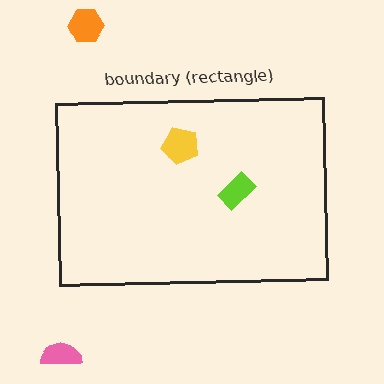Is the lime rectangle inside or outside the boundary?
Inside.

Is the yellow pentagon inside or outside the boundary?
Inside.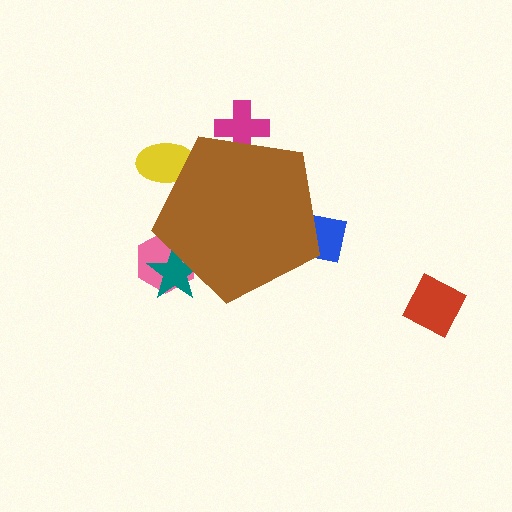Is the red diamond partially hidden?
No, the red diamond is fully visible.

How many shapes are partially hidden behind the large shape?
5 shapes are partially hidden.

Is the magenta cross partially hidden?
Yes, the magenta cross is partially hidden behind the brown pentagon.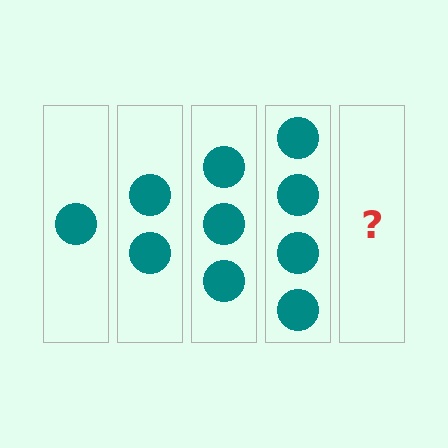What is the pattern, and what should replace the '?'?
The pattern is that each step adds one more circle. The '?' should be 5 circles.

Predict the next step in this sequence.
The next step is 5 circles.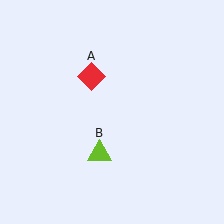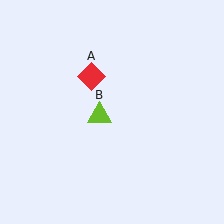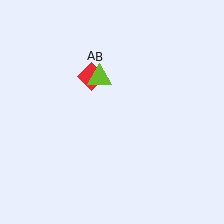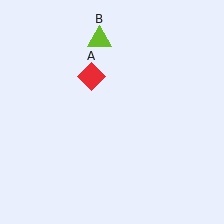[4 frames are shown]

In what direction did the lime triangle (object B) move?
The lime triangle (object B) moved up.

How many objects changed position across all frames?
1 object changed position: lime triangle (object B).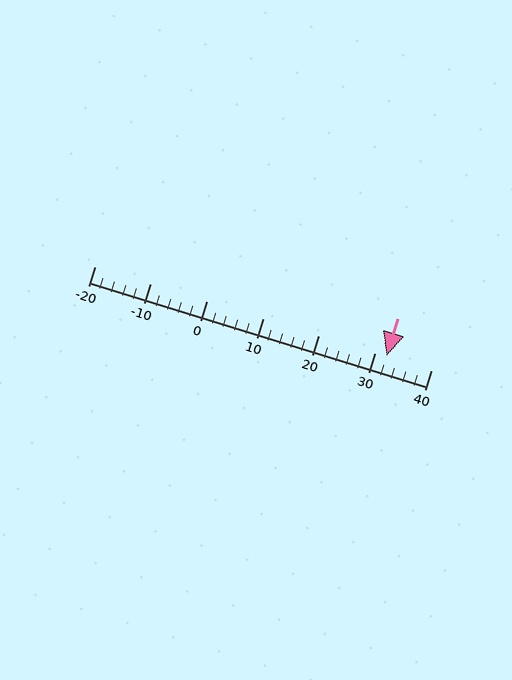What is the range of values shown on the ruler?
The ruler shows values from -20 to 40.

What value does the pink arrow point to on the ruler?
The pink arrow points to approximately 32.